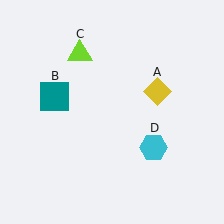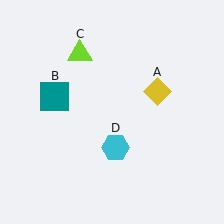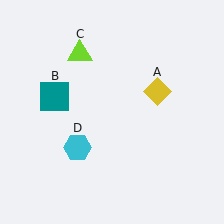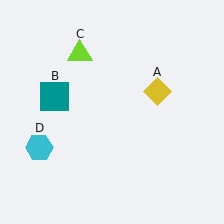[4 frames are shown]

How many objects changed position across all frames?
1 object changed position: cyan hexagon (object D).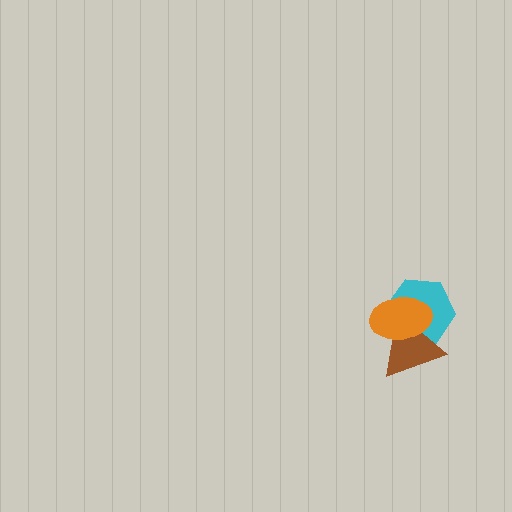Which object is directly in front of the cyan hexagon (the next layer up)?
The brown triangle is directly in front of the cyan hexagon.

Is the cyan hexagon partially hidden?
Yes, it is partially covered by another shape.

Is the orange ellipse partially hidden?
No, no other shape covers it.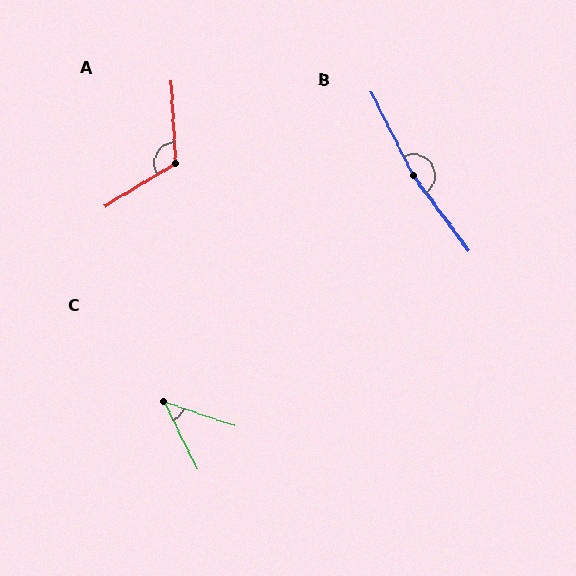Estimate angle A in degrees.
Approximately 118 degrees.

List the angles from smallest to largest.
C (45°), A (118°), B (170°).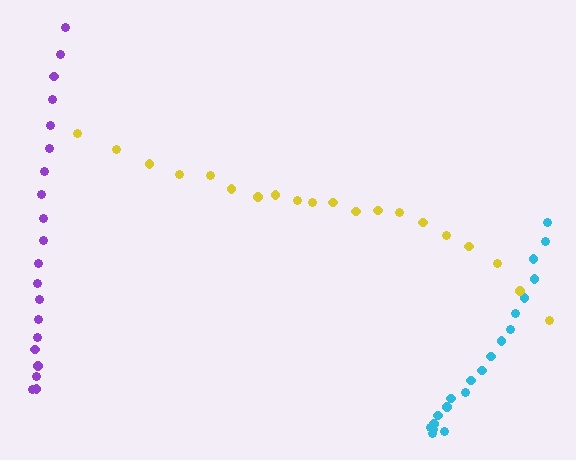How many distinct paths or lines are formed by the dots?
There are 3 distinct paths.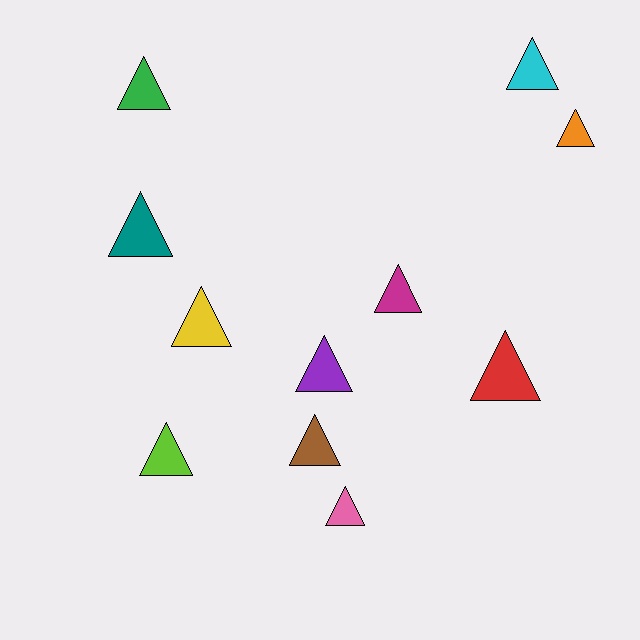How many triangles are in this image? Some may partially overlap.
There are 11 triangles.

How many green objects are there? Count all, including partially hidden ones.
There is 1 green object.